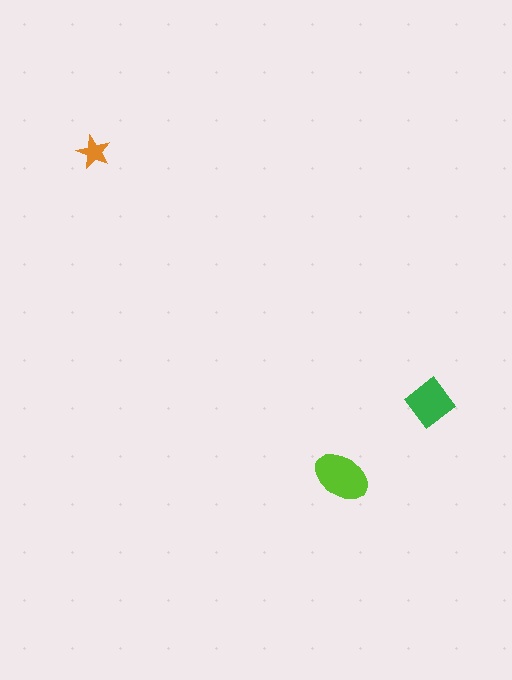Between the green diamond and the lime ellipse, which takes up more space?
The lime ellipse.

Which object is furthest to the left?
The orange star is leftmost.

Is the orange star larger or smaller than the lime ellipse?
Smaller.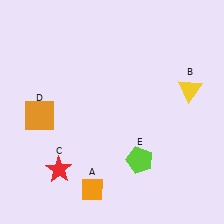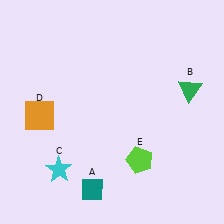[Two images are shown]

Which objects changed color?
A changed from orange to teal. B changed from yellow to green. C changed from red to cyan.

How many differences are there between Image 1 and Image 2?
There are 3 differences between the two images.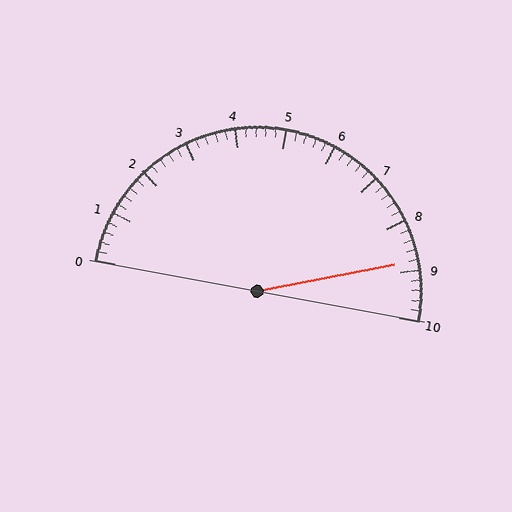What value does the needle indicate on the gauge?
The needle indicates approximately 8.8.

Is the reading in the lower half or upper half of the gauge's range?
The reading is in the upper half of the range (0 to 10).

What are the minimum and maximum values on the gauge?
The gauge ranges from 0 to 10.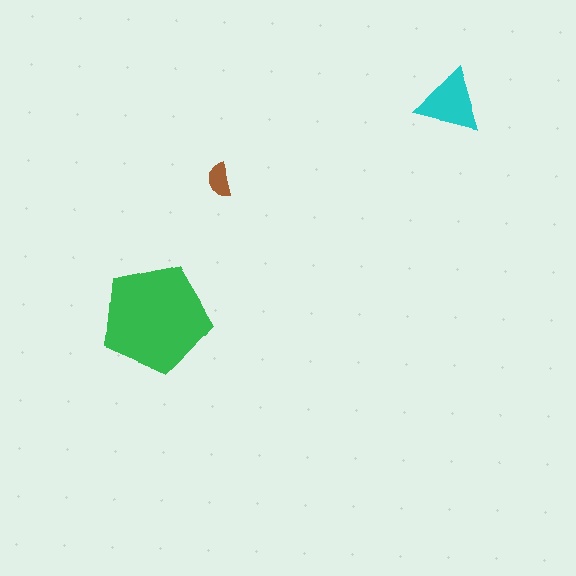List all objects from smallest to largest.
The brown semicircle, the cyan triangle, the green pentagon.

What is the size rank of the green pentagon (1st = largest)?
1st.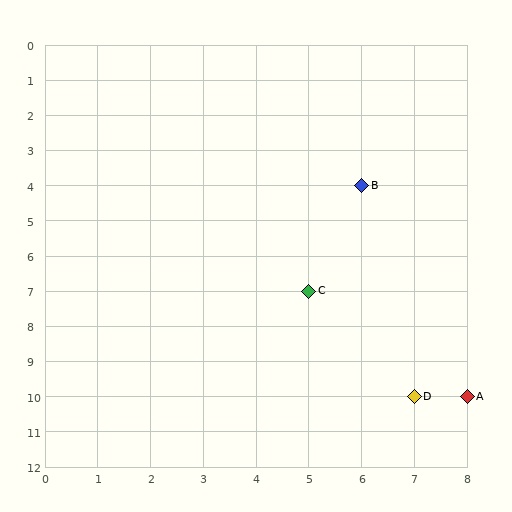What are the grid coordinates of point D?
Point D is at grid coordinates (7, 10).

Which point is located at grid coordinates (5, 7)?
Point C is at (5, 7).